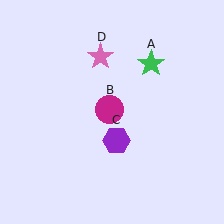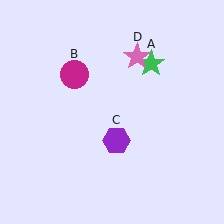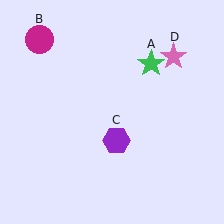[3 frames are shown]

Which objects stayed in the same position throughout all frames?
Green star (object A) and purple hexagon (object C) remained stationary.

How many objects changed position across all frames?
2 objects changed position: magenta circle (object B), pink star (object D).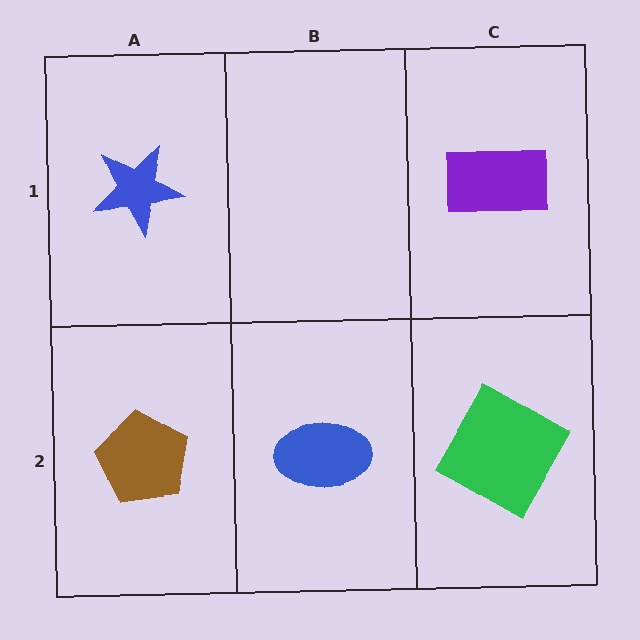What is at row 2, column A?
A brown pentagon.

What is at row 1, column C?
A purple rectangle.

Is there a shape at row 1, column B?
No, that cell is empty.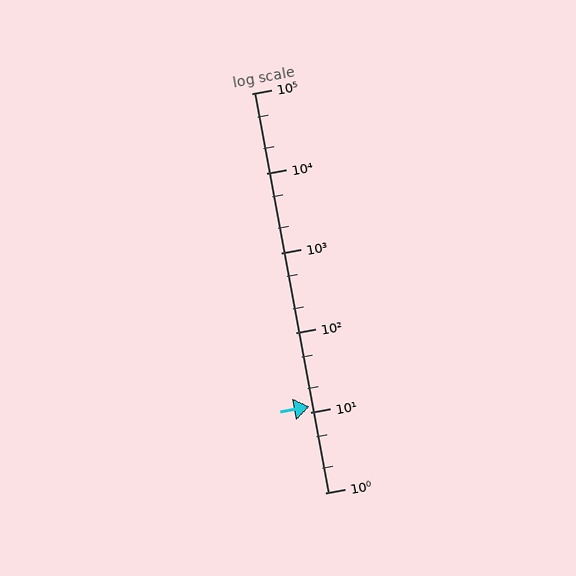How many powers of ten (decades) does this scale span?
The scale spans 5 decades, from 1 to 100000.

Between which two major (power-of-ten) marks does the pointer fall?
The pointer is between 10 and 100.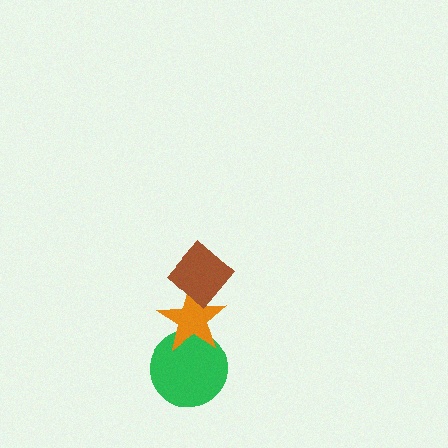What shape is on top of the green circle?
The orange star is on top of the green circle.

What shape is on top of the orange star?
The brown diamond is on top of the orange star.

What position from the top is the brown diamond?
The brown diamond is 1st from the top.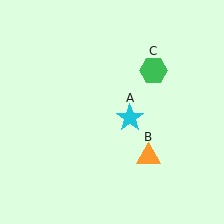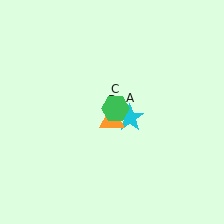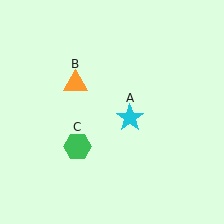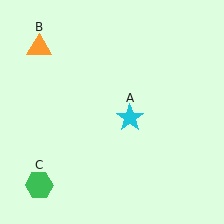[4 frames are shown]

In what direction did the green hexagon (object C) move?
The green hexagon (object C) moved down and to the left.